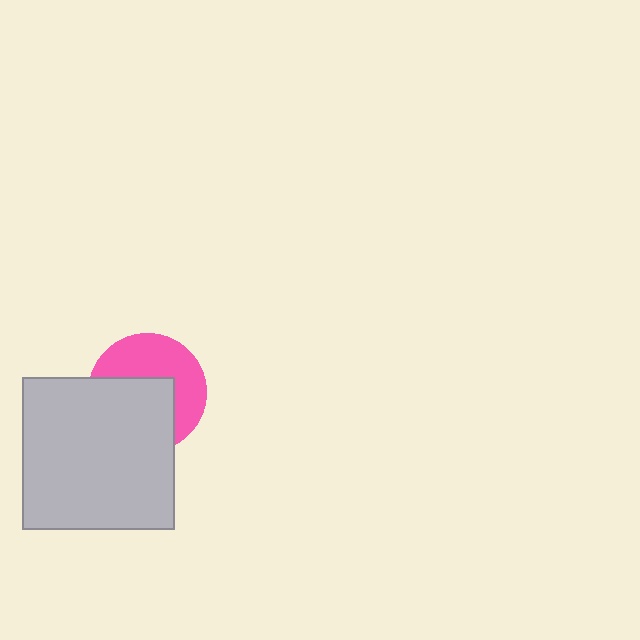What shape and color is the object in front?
The object in front is a light gray square.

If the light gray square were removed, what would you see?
You would see the complete pink circle.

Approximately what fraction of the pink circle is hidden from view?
Roughly 51% of the pink circle is hidden behind the light gray square.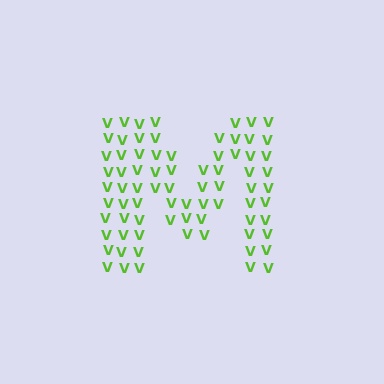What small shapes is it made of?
It is made of small letter V's.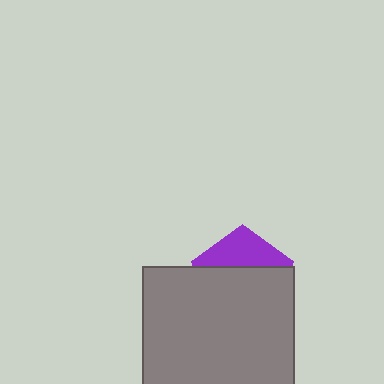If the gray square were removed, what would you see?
You would see the complete purple pentagon.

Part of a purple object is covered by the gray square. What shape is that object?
It is a pentagon.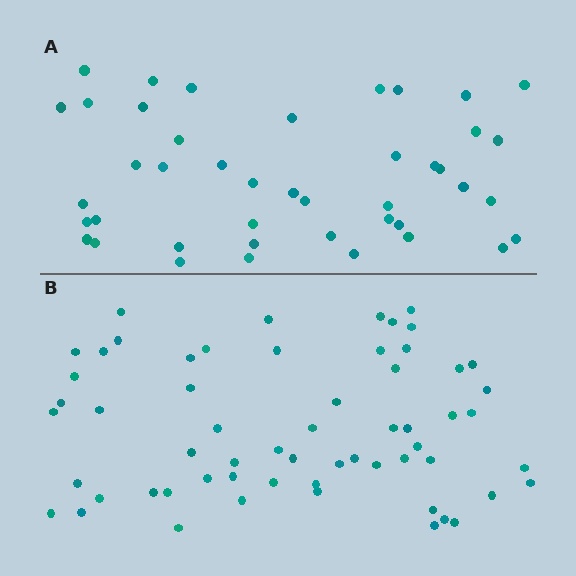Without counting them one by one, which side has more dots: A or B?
Region B (the bottom region) has more dots.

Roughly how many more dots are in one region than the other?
Region B has approximately 15 more dots than region A.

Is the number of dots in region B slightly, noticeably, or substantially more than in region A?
Region B has noticeably more, but not dramatically so. The ratio is roughly 1.4 to 1.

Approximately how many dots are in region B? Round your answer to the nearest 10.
About 60 dots.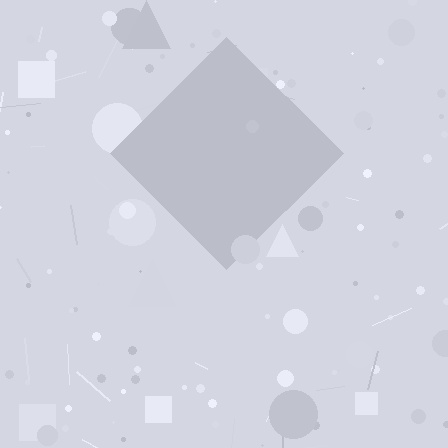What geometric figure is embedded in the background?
A diamond is embedded in the background.